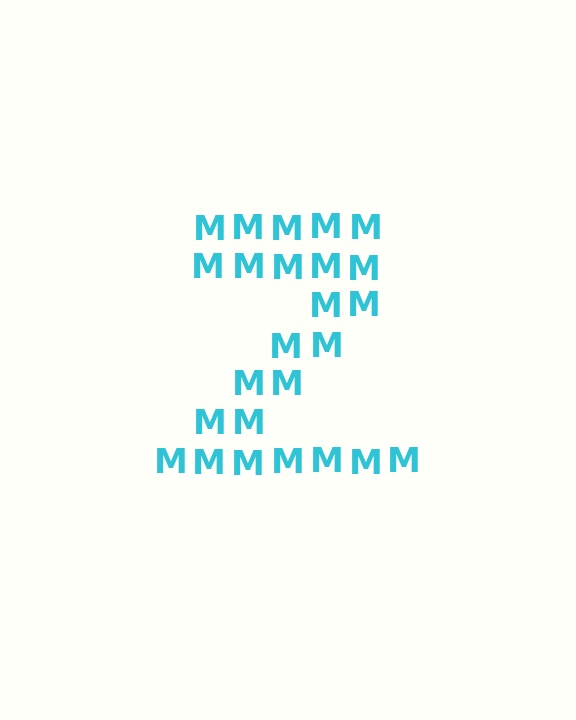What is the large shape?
The large shape is the letter Z.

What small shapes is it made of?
It is made of small letter M's.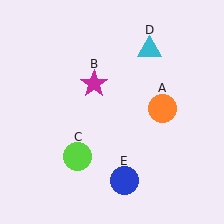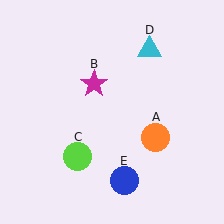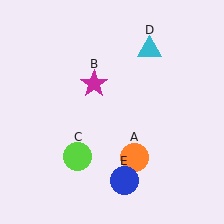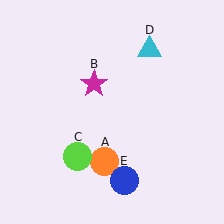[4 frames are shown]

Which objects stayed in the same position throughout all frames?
Magenta star (object B) and lime circle (object C) and cyan triangle (object D) and blue circle (object E) remained stationary.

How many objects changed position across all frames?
1 object changed position: orange circle (object A).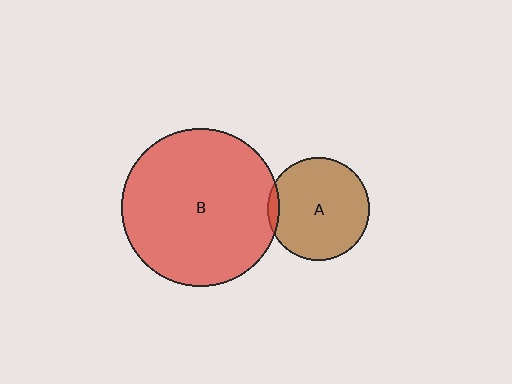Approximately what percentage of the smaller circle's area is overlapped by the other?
Approximately 5%.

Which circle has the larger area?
Circle B (red).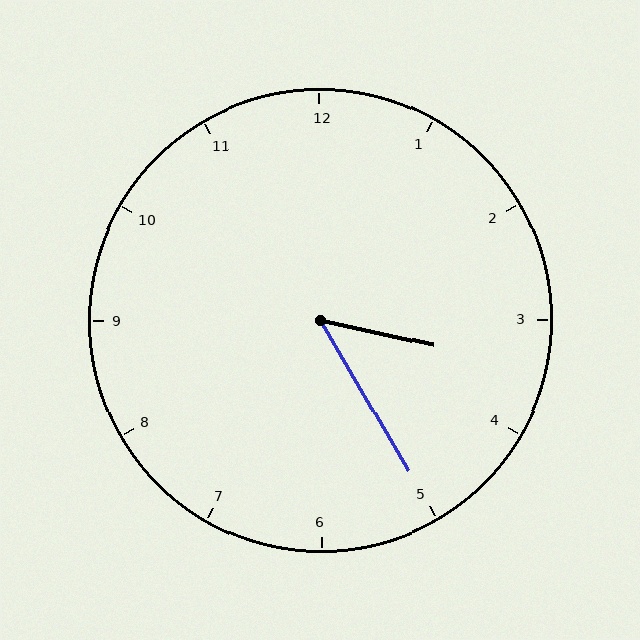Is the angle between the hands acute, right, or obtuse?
It is acute.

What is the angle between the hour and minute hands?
Approximately 48 degrees.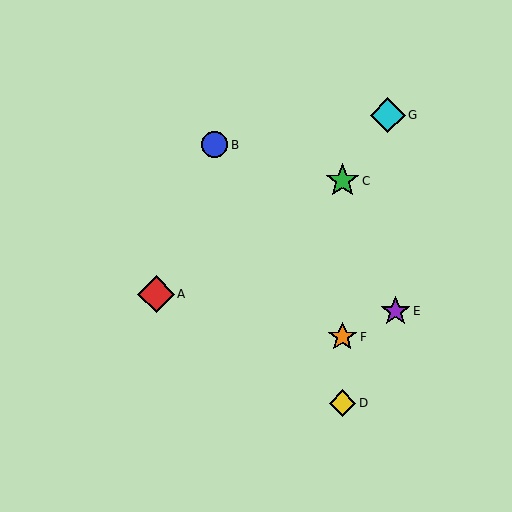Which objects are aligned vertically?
Objects C, D, F are aligned vertically.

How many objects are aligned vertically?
3 objects (C, D, F) are aligned vertically.